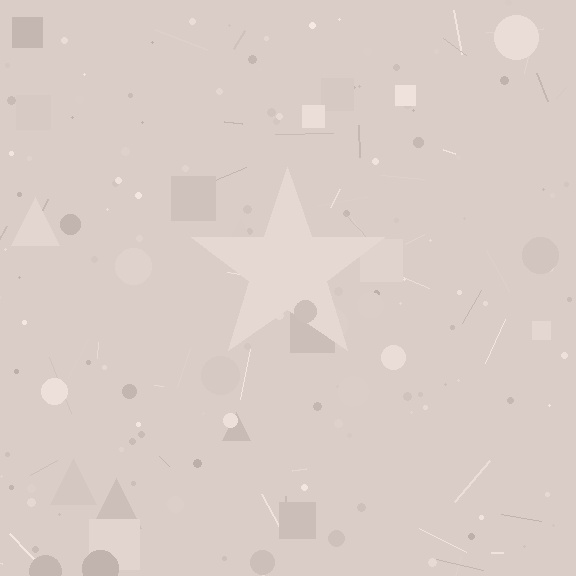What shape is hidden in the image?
A star is hidden in the image.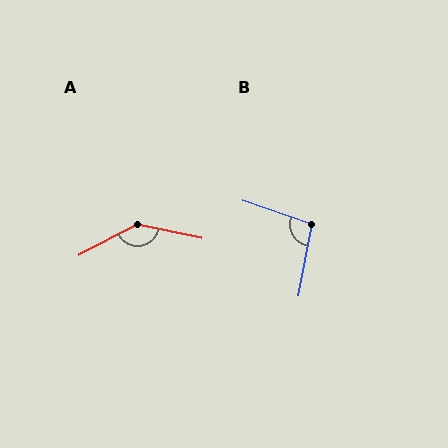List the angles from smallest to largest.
B (98°), A (140°).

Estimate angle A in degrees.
Approximately 140 degrees.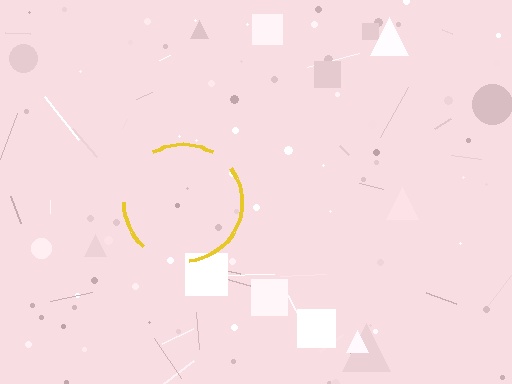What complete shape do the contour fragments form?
The contour fragments form a circle.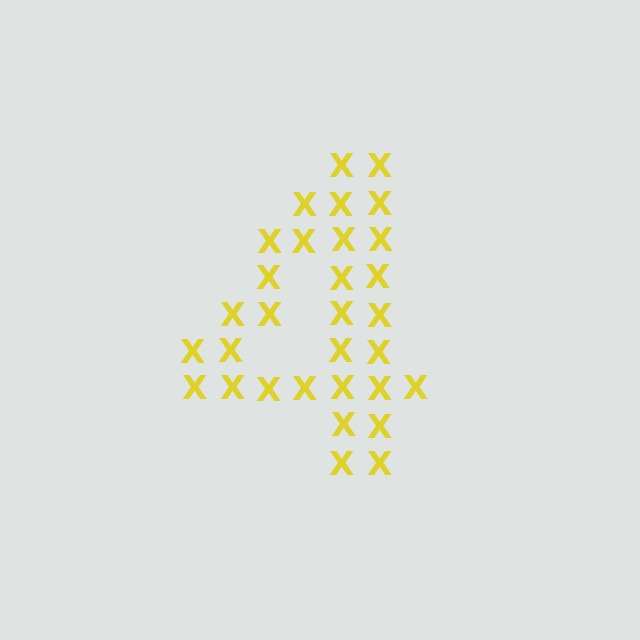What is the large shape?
The large shape is the digit 4.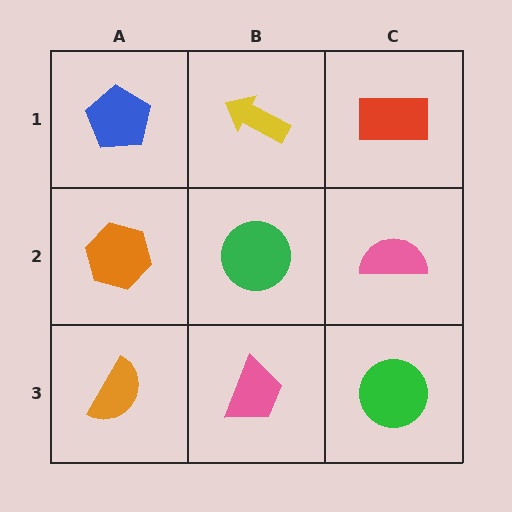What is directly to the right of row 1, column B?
A red rectangle.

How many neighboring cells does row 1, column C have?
2.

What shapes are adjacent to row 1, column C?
A pink semicircle (row 2, column C), a yellow arrow (row 1, column B).